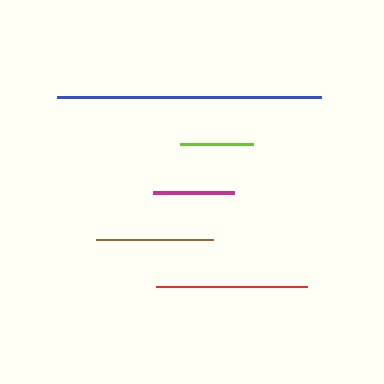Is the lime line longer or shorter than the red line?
The red line is longer than the lime line.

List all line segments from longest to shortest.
From longest to shortest: blue, red, brown, magenta, lime.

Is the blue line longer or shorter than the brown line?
The blue line is longer than the brown line.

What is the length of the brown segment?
The brown segment is approximately 117 pixels long.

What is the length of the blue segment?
The blue segment is approximately 265 pixels long.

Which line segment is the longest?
The blue line is the longest at approximately 265 pixels.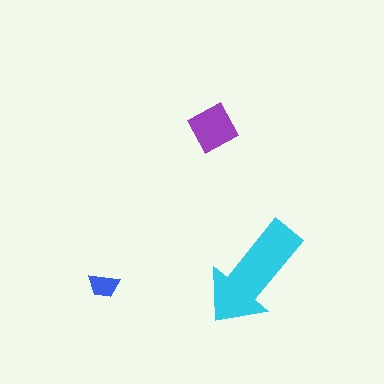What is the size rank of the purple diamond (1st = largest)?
2nd.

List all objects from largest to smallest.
The cyan arrow, the purple diamond, the blue trapezoid.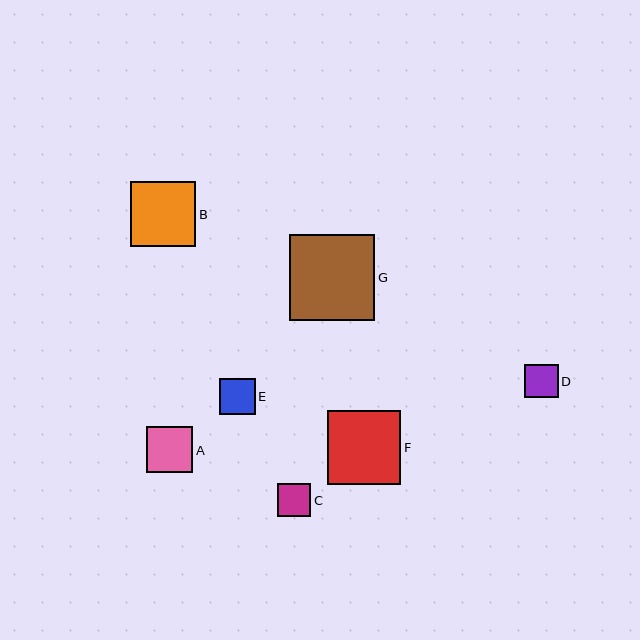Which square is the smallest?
Square C is the smallest with a size of approximately 33 pixels.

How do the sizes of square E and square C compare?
Square E and square C are approximately the same size.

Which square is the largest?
Square G is the largest with a size of approximately 86 pixels.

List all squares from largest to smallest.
From largest to smallest: G, F, B, A, E, D, C.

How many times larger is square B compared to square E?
Square B is approximately 1.8 times the size of square E.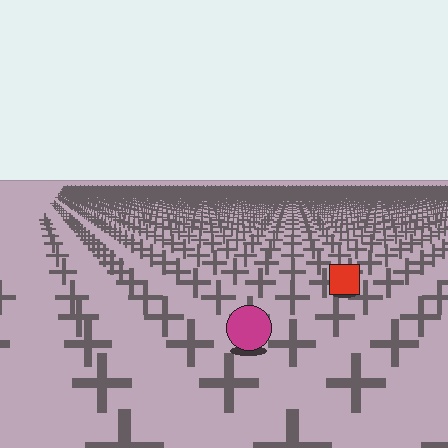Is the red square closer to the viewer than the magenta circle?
No. The magenta circle is closer — you can tell from the texture gradient: the ground texture is coarser near it.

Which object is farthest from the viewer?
The red square is farthest from the viewer. It appears smaller and the ground texture around it is denser.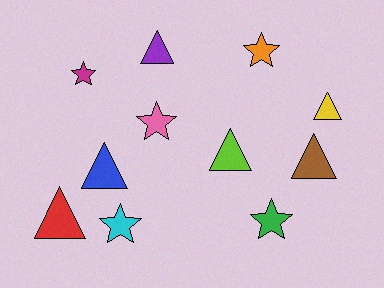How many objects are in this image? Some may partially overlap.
There are 11 objects.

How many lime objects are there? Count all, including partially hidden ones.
There is 1 lime object.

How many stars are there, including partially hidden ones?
There are 5 stars.